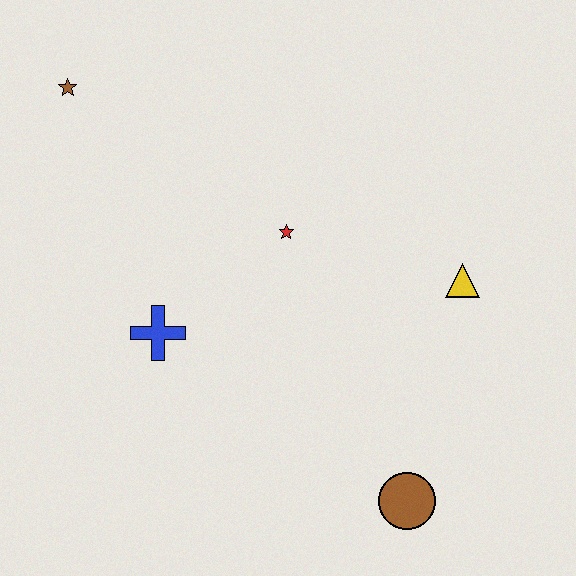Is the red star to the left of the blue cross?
No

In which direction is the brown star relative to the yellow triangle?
The brown star is to the left of the yellow triangle.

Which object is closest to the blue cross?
The red star is closest to the blue cross.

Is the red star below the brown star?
Yes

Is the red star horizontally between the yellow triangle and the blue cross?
Yes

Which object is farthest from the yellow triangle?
The brown star is farthest from the yellow triangle.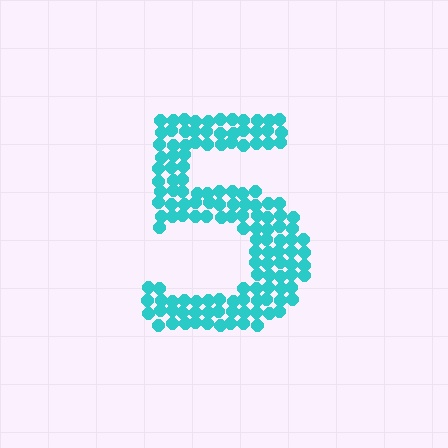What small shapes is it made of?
It is made of small circles.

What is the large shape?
The large shape is the digit 5.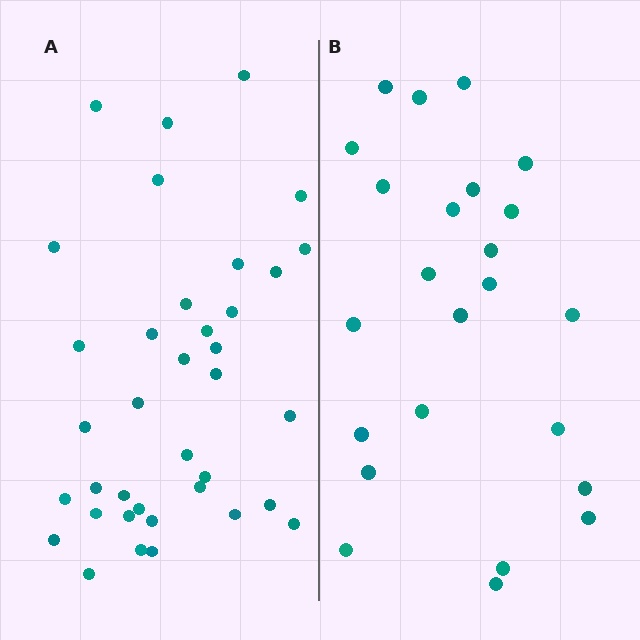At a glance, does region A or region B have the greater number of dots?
Region A (the left region) has more dots.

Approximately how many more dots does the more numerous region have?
Region A has approximately 15 more dots than region B.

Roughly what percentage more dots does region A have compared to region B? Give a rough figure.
About 55% more.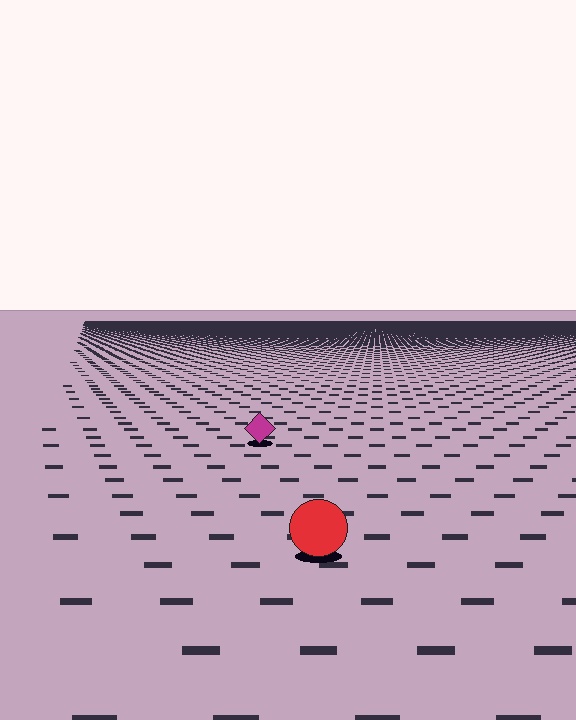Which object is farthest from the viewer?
The magenta diamond is farthest from the viewer. It appears smaller and the ground texture around it is denser.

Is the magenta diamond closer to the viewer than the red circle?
No. The red circle is closer — you can tell from the texture gradient: the ground texture is coarser near it.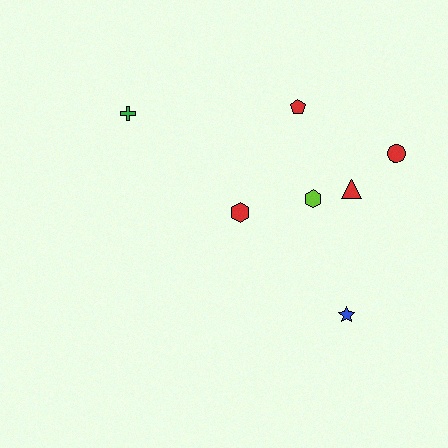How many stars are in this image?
There is 1 star.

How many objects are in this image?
There are 7 objects.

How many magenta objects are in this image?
There are no magenta objects.